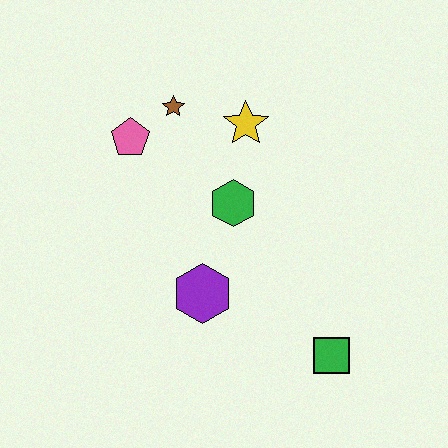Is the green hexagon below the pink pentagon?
Yes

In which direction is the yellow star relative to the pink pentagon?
The yellow star is to the right of the pink pentagon.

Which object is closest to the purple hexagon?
The green hexagon is closest to the purple hexagon.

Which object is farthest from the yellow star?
The green square is farthest from the yellow star.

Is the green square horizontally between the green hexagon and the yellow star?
No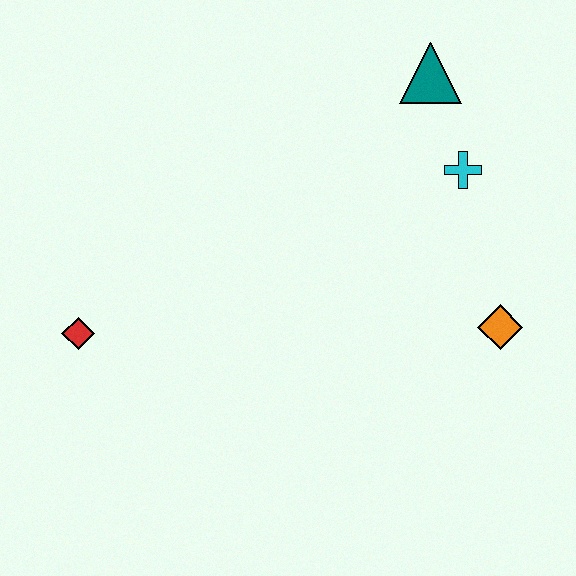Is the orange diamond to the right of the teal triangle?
Yes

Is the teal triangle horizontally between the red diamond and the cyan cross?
Yes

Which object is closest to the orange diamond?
The cyan cross is closest to the orange diamond.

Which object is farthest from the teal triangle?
The red diamond is farthest from the teal triangle.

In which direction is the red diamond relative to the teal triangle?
The red diamond is to the left of the teal triangle.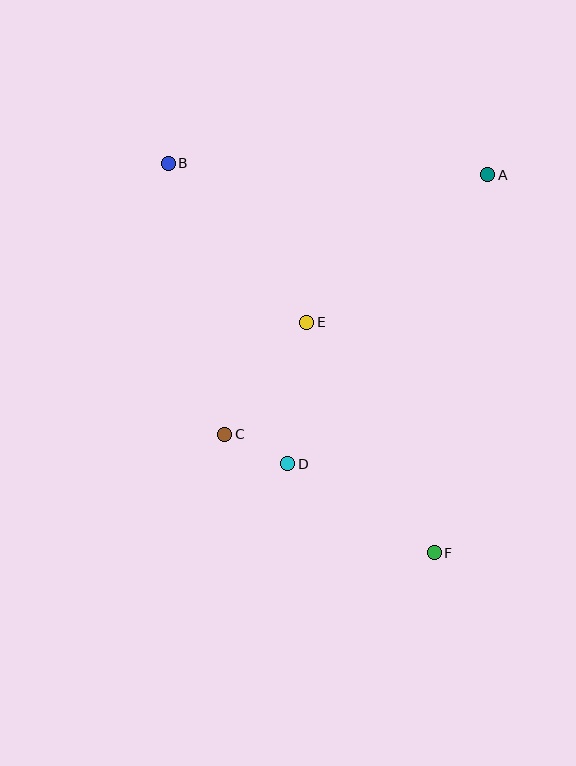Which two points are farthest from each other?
Points B and F are farthest from each other.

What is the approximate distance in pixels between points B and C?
The distance between B and C is approximately 277 pixels.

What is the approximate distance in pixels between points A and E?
The distance between A and E is approximately 234 pixels.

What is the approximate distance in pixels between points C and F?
The distance between C and F is approximately 241 pixels.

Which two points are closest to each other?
Points C and D are closest to each other.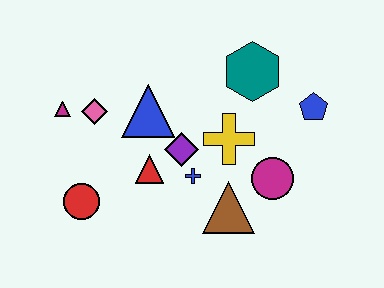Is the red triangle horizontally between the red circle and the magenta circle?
Yes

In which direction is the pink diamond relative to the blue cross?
The pink diamond is to the left of the blue cross.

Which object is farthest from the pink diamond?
The blue pentagon is farthest from the pink diamond.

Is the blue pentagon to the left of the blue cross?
No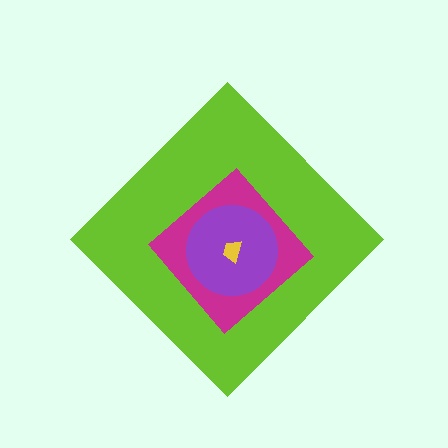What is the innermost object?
The yellow trapezoid.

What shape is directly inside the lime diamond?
The magenta diamond.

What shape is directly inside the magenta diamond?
The purple circle.